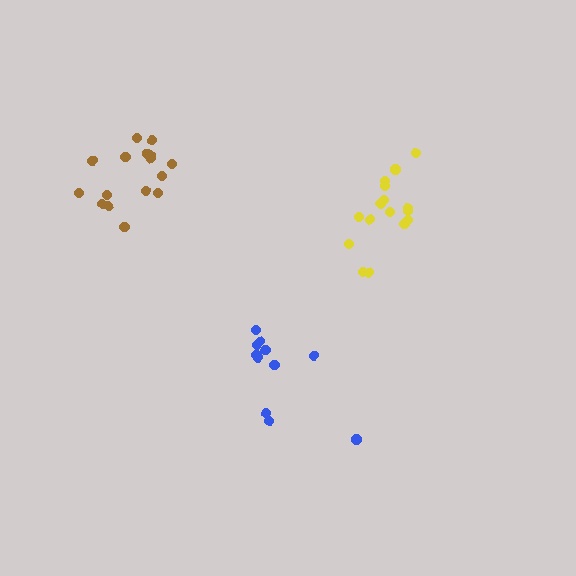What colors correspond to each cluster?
The clusters are colored: yellow, brown, blue.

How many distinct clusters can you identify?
There are 3 distinct clusters.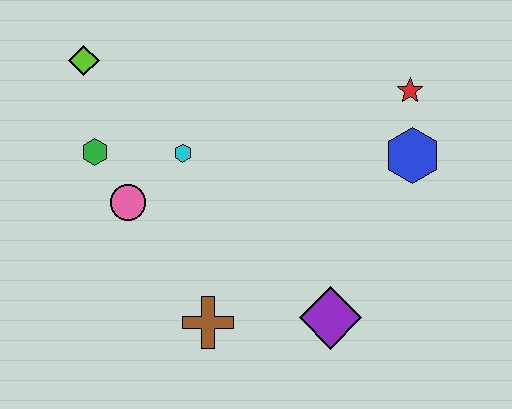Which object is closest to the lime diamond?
The green hexagon is closest to the lime diamond.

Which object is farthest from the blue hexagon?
The lime diamond is farthest from the blue hexagon.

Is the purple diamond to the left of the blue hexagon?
Yes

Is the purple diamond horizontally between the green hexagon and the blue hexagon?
Yes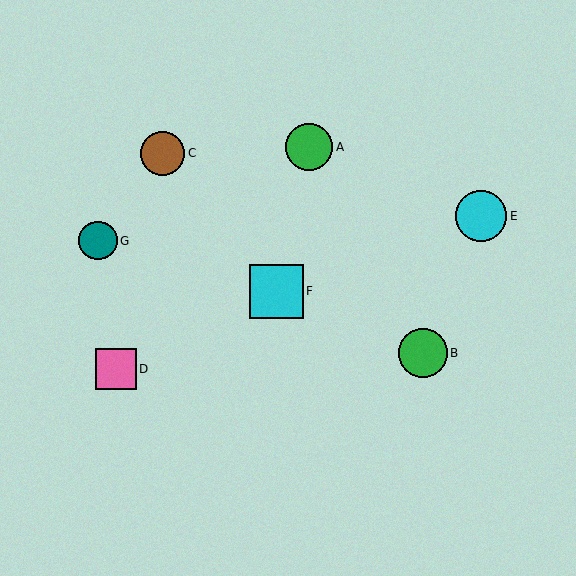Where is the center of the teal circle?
The center of the teal circle is at (98, 241).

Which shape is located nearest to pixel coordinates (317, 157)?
The green circle (labeled A) at (309, 147) is nearest to that location.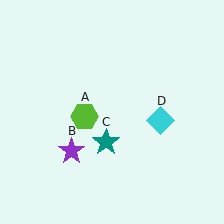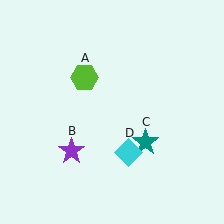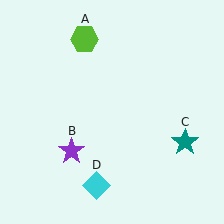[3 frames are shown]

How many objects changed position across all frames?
3 objects changed position: lime hexagon (object A), teal star (object C), cyan diamond (object D).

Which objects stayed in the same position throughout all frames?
Purple star (object B) remained stationary.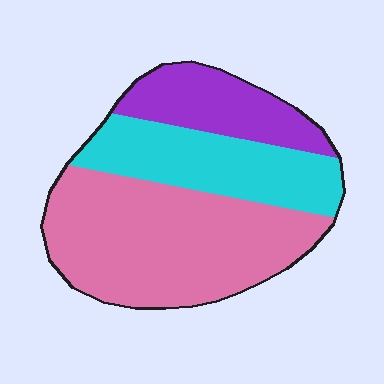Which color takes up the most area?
Pink, at roughly 50%.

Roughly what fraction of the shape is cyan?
Cyan covers roughly 30% of the shape.